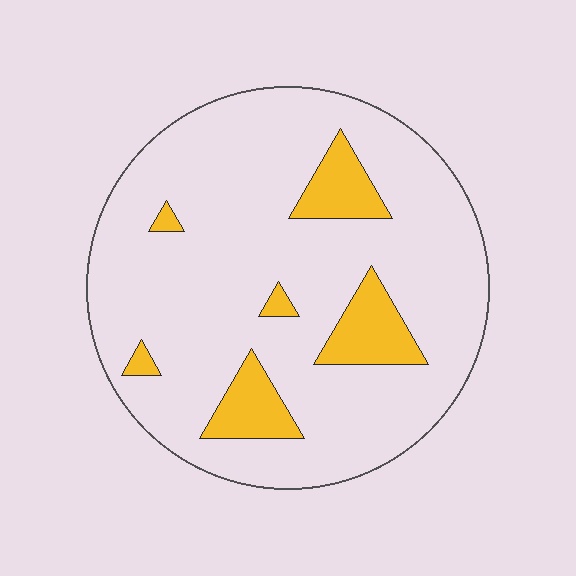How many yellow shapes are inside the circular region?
6.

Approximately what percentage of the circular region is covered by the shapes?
Approximately 15%.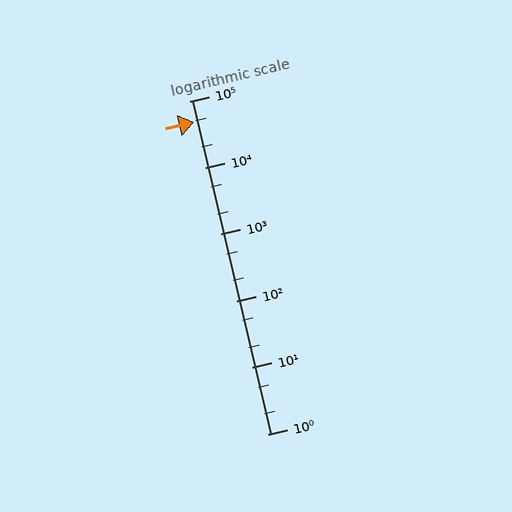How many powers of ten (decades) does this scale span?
The scale spans 5 decades, from 1 to 100000.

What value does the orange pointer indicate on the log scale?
The pointer indicates approximately 49000.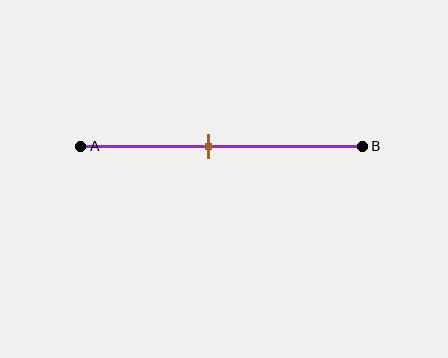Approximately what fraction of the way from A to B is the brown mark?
The brown mark is approximately 45% of the way from A to B.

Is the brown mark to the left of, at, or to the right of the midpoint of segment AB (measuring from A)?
The brown mark is to the left of the midpoint of segment AB.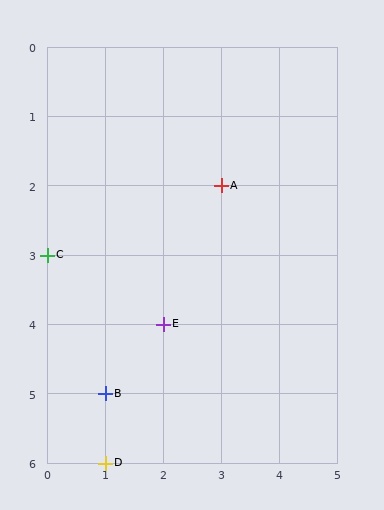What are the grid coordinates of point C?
Point C is at grid coordinates (0, 3).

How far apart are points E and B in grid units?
Points E and B are 1 column and 1 row apart (about 1.4 grid units diagonally).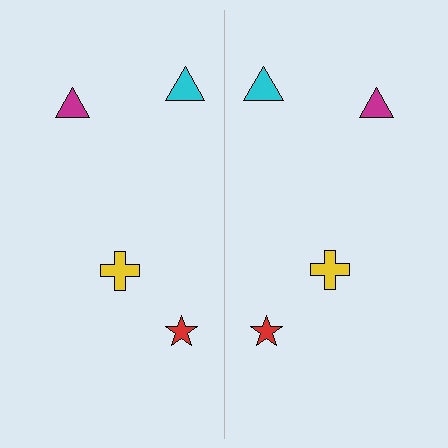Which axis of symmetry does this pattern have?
The pattern has a vertical axis of symmetry running through the center of the image.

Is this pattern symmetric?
Yes, this pattern has bilateral (reflection) symmetry.